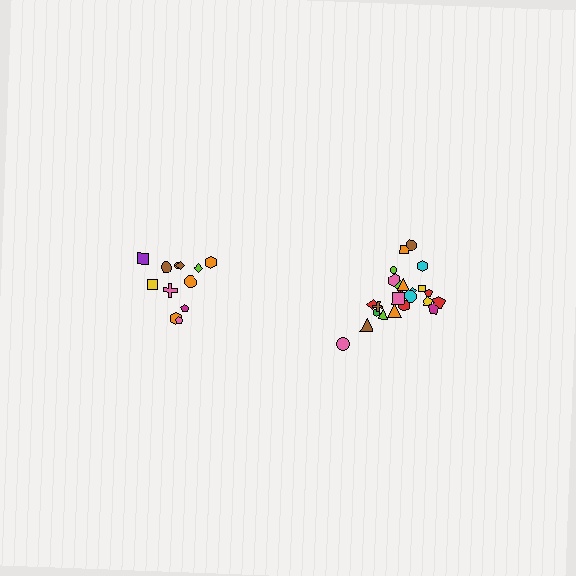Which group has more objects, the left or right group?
The right group.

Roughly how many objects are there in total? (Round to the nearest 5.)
Roughly 35 objects in total.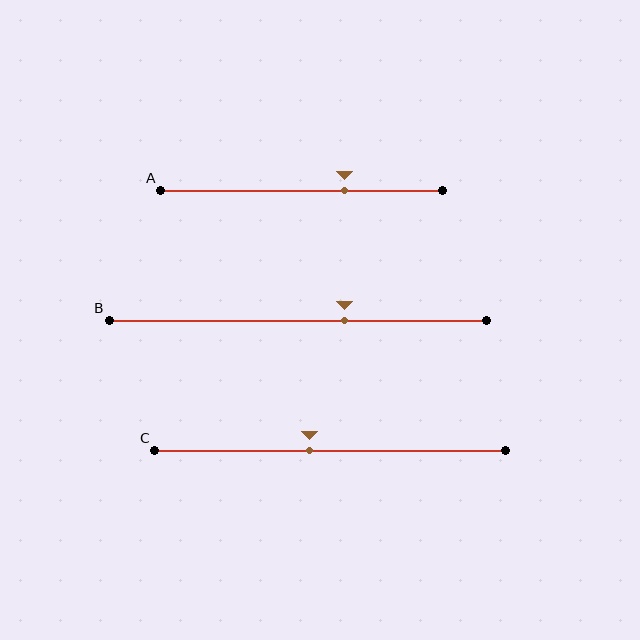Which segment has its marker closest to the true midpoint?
Segment C has its marker closest to the true midpoint.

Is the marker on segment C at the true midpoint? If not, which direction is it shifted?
No, the marker on segment C is shifted to the left by about 6% of the segment length.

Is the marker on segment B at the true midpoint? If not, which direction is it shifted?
No, the marker on segment B is shifted to the right by about 12% of the segment length.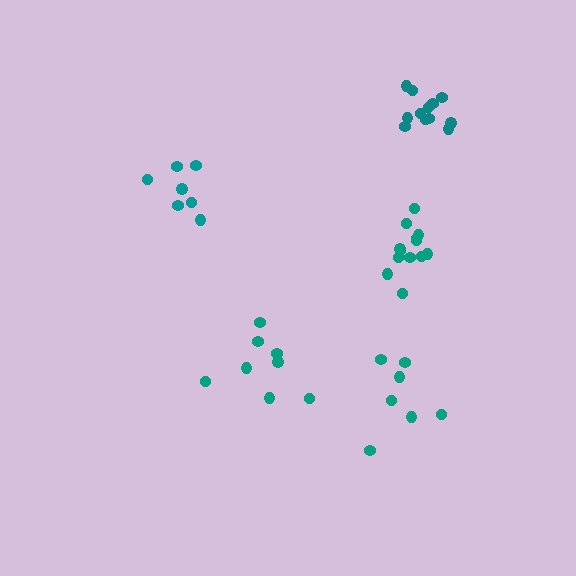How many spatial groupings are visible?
There are 5 spatial groupings.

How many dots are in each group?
Group 1: 13 dots, Group 2: 7 dots, Group 3: 7 dots, Group 4: 12 dots, Group 5: 8 dots (47 total).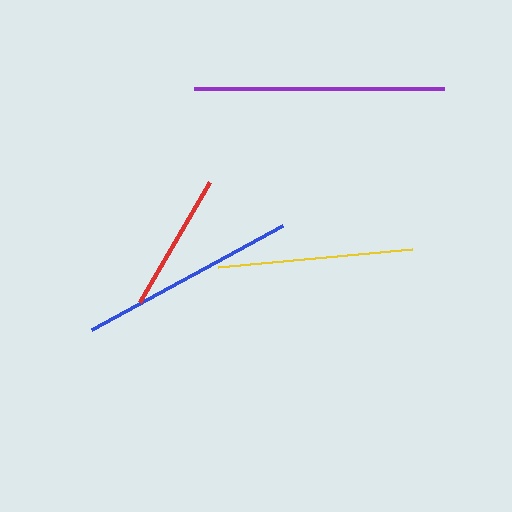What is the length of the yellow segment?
The yellow segment is approximately 194 pixels long.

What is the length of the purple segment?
The purple segment is approximately 250 pixels long.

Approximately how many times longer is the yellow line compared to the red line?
The yellow line is approximately 1.4 times the length of the red line.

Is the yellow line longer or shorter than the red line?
The yellow line is longer than the red line.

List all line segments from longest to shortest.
From longest to shortest: purple, blue, yellow, red.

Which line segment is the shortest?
The red line is the shortest at approximately 139 pixels.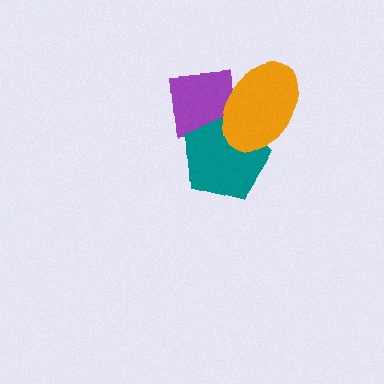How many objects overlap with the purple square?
2 objects overlap with the purple square.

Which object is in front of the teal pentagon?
The orange ellipse is in front of the teal pentagon.